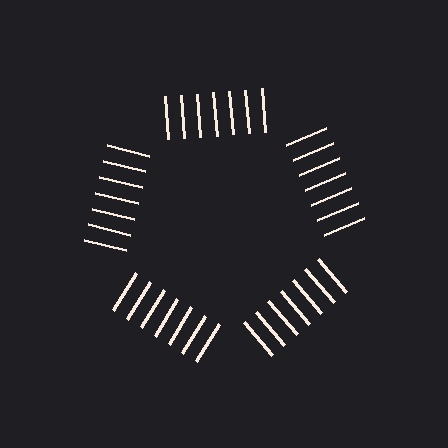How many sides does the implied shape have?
5 sides — the line-ends trace a pentagon.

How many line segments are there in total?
35 — 7 along each of the 5 edges.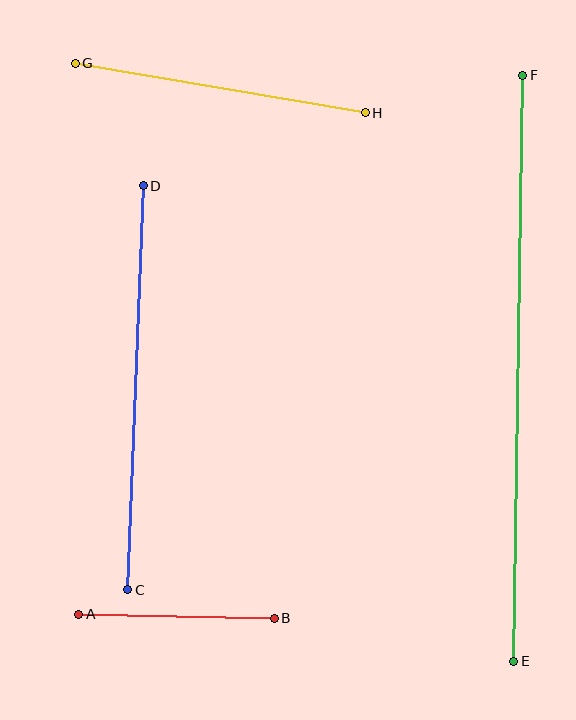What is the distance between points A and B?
The distance is approximately 195 pixels.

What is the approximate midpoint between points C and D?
The midpoint is at approximately (135, 388) pixels.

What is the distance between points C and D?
The distance is approximately 404 pixels.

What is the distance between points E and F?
The distance is approximately 586 pixels.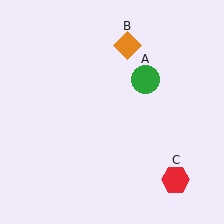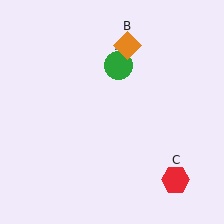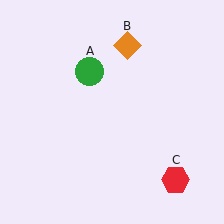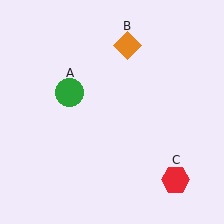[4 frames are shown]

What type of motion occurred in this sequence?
The green circle (object A) rotated counterclockwise around the center of the scene.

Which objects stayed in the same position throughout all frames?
Orange diamond (object B) and red hexagon (object C) remained stationary.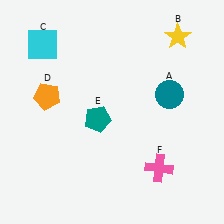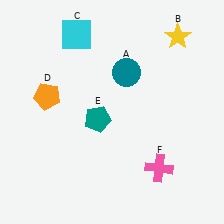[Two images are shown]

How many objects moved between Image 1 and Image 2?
2 objects moved between the two images.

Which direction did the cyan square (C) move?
The cyan square (C) moved right.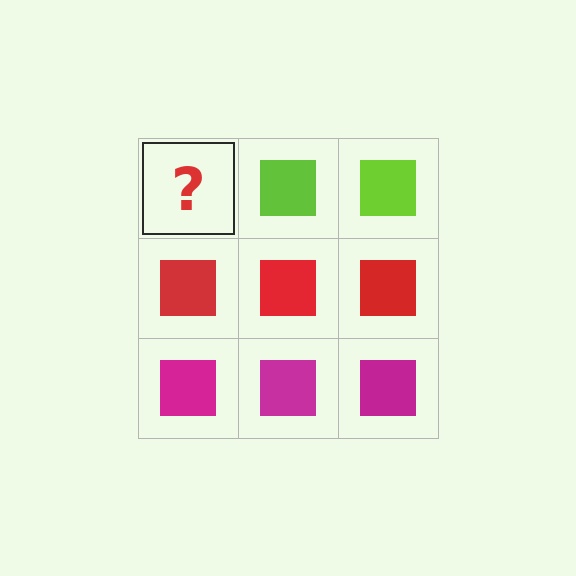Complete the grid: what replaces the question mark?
The question mark should be replaced with a lime square.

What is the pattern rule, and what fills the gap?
The rule is that each row has a consistent color. The gap should be filled with a lime square.